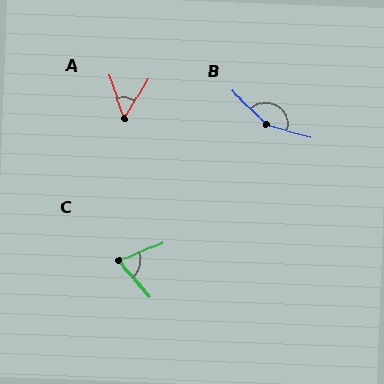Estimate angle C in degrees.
Approximately 72 degrees.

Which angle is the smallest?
A, at approximately 50 degrees.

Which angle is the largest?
B, at approximately 151 degrees.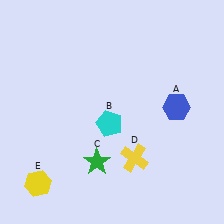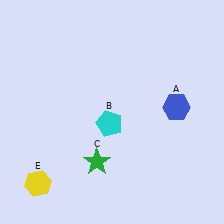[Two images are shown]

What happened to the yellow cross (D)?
The yellow cross (D) was removed in Image 2. It was in the bottom-right area of Image 1.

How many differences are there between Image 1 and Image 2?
There is 1 difference between the two images.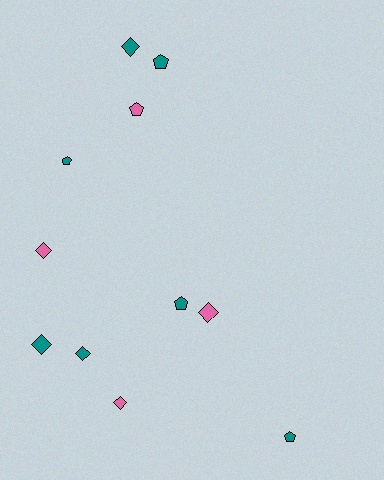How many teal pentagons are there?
There are 4 teal pentagons.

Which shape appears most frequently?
Diamond, with 6 objects.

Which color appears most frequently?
Teal, with 7 objects.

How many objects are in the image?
There are 11 objects.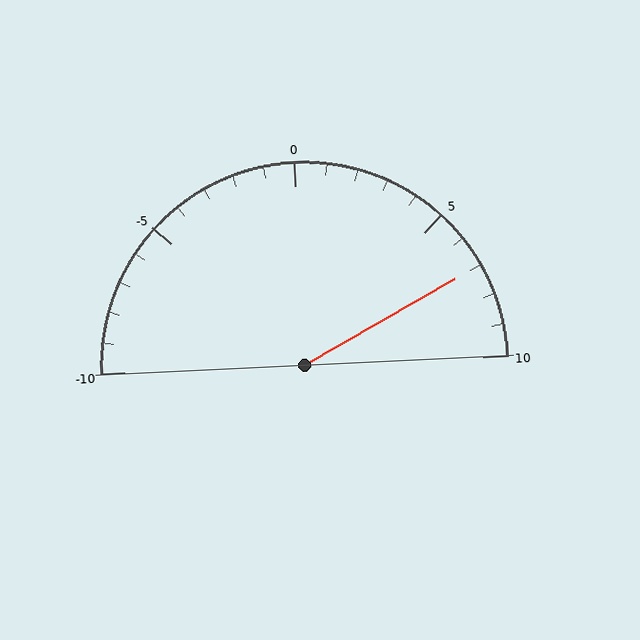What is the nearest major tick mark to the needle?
The nearest major tick mark is 5.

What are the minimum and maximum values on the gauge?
The gauge ranges from -10 to 10.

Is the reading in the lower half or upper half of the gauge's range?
The reading is in the upper half of the range (-10 to 10).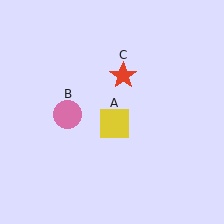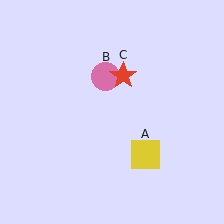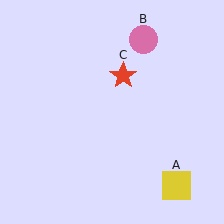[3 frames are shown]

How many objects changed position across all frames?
2 objects changed position: yellow square (object A), pink circle (object B).